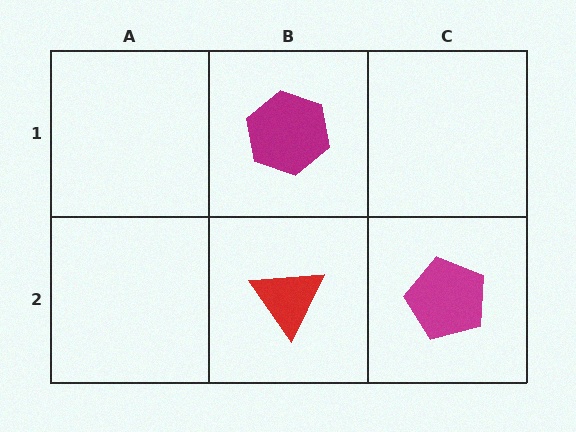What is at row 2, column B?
A red triangle.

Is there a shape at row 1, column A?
No, that cell is empty.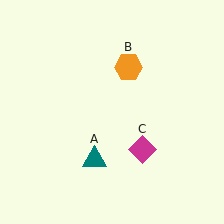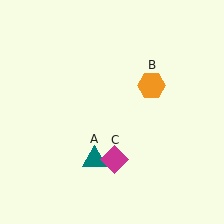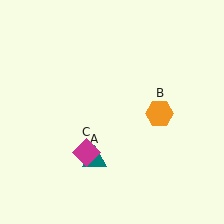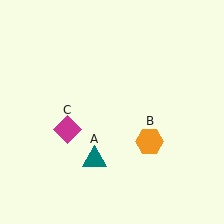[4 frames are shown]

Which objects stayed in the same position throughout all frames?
Teal triangle (object A) remained stationary.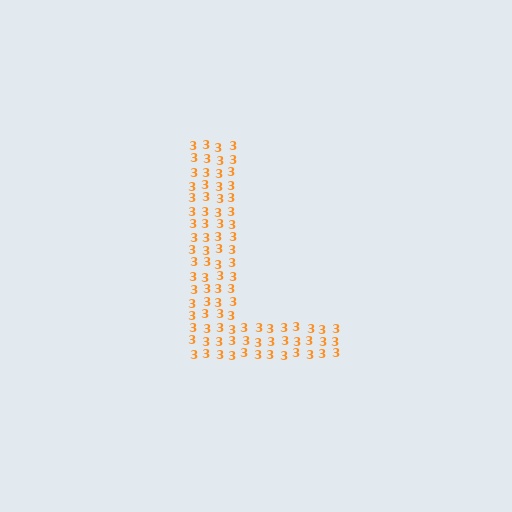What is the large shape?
The large shape is the letter L.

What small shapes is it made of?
It is made of small digit 3's.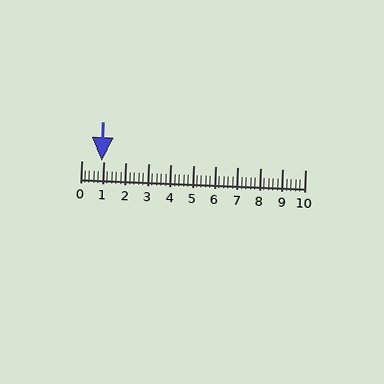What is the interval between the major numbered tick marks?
The major tick marks are spaced 1 units apart.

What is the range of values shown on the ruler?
The ruler shows values from 0 to 10.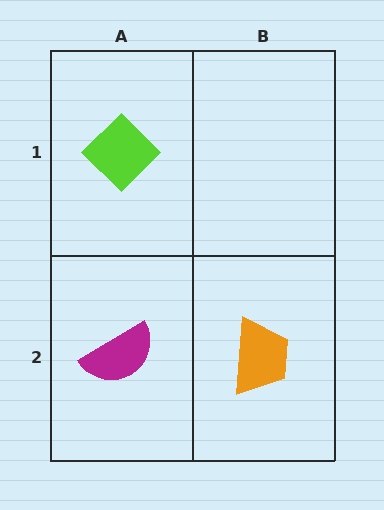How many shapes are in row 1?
1 shape.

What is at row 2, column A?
A magenta semicircle.